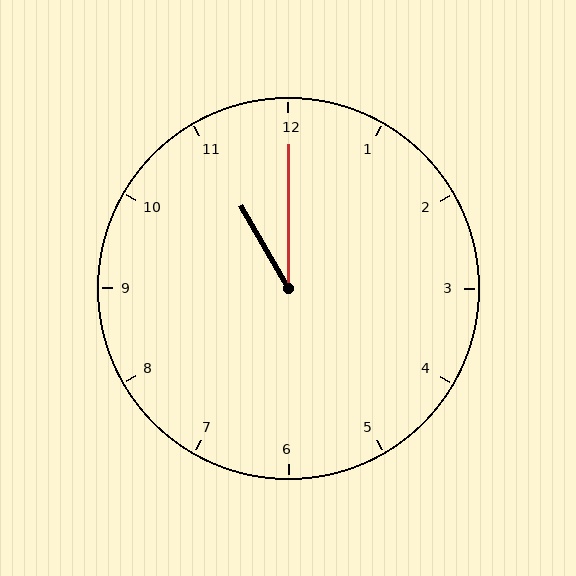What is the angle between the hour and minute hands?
Approximately 30 degrees.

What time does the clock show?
11:00.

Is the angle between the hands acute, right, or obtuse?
It is acute.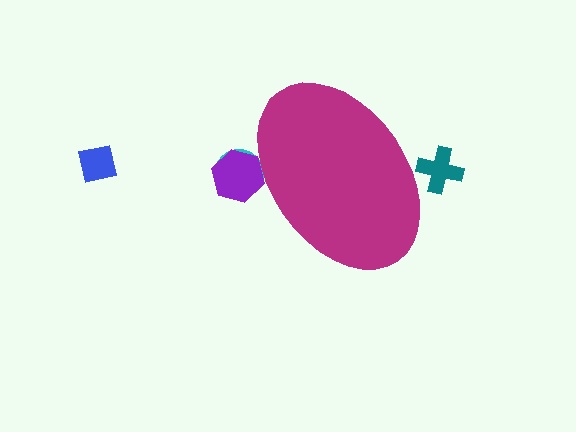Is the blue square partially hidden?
No, the blue square is fully visible.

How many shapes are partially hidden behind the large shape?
3 shapes are partially hidden.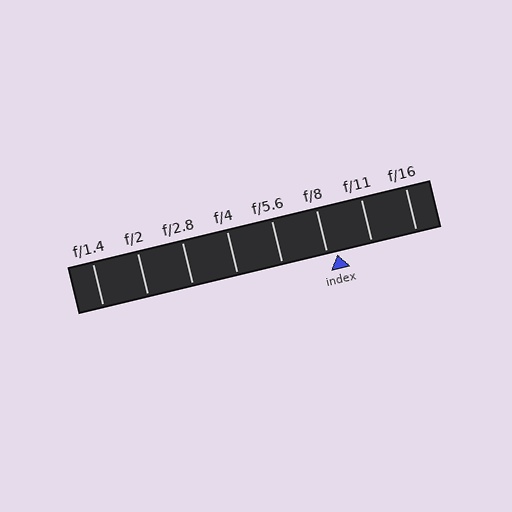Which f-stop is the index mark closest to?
The index mark is closest to f/8.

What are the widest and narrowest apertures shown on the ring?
The widest aperture shown is f/1.4 and the narrowest is f/16.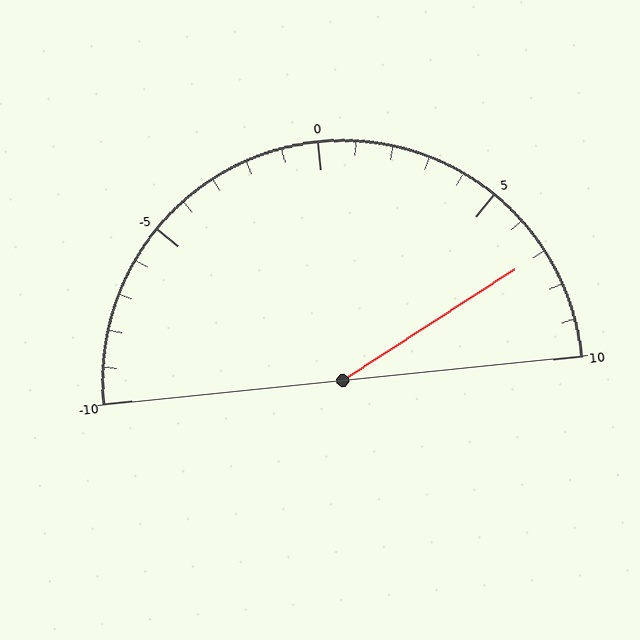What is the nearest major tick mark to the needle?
The nearest major tick mark is 5.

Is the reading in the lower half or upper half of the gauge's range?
The reading is in the upper half of the range (-10 to 10).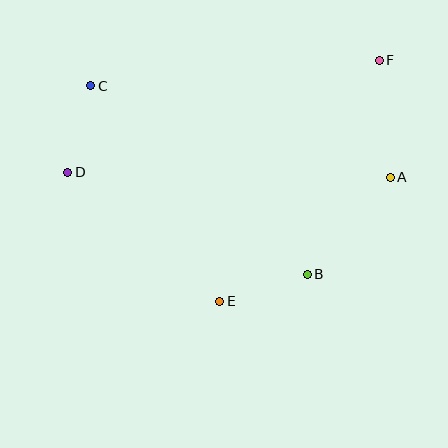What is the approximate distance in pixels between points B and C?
The distance between B and C is approximately 287 pixels.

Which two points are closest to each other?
Points C and D are closest to each other.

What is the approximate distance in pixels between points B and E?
The distance between B and E is approximately 92 pixels.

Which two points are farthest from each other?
Points D and F are farthest from each other.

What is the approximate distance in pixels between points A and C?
The distance between A and C is approximately 313 pixels.